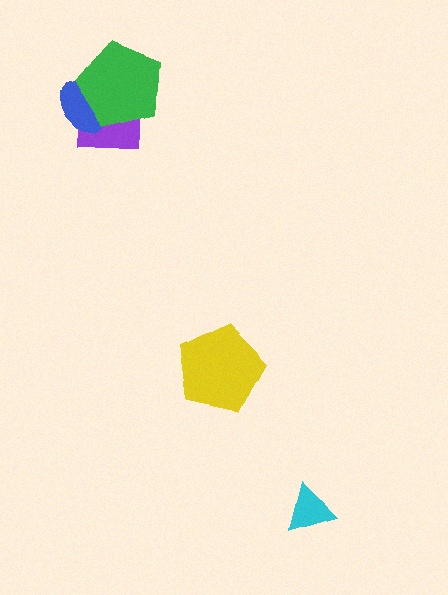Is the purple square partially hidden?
Yes, it is partially covered by another shape.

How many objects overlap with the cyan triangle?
0 objects overlap with the cyan triangle.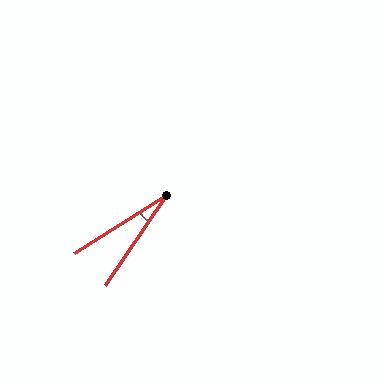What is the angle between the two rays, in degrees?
Approximately 23 degrees.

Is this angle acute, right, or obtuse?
It is acute.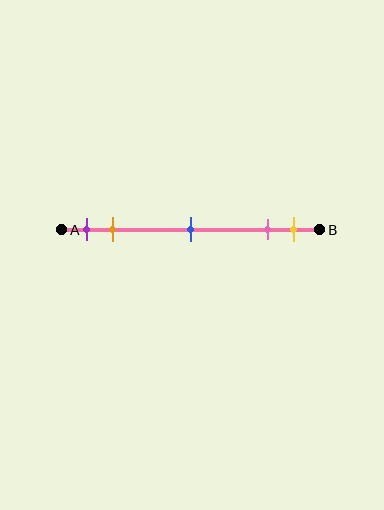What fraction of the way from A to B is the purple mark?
The purple mark is approximately 10% (0.1) of the way from A to B.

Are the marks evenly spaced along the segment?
No, the marks are not evenly spaced.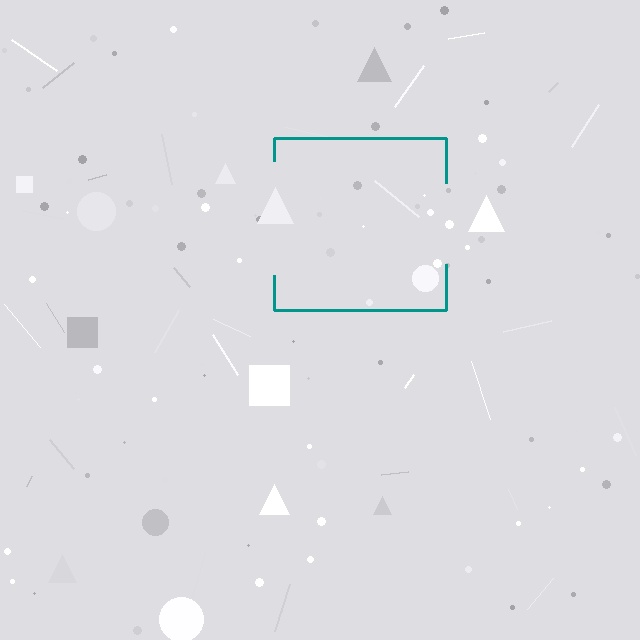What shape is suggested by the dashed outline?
The dashed outline suggests a square.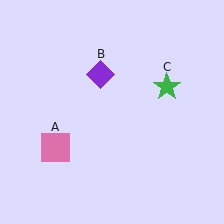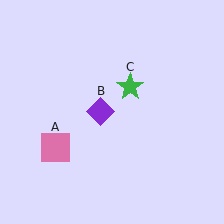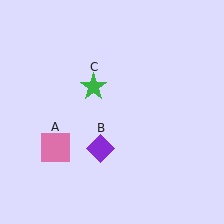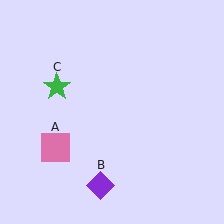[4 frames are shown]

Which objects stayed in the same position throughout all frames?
Pink square (object A) remained stationary.